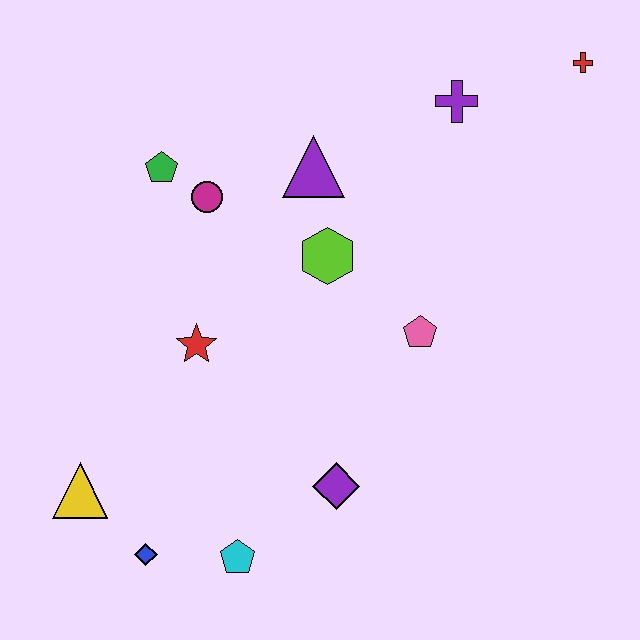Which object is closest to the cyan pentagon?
The blue diamond is closest to the cyan pentagon.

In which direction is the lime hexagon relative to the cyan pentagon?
The lime hexagon is above the cyan pentagon.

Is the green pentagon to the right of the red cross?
No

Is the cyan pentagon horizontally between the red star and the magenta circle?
No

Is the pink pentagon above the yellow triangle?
Yes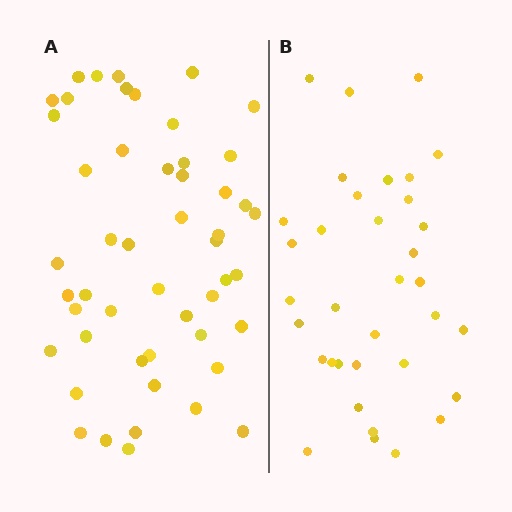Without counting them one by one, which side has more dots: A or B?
Region A (the left region) has more dots.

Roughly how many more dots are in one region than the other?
Region A has approximately 15 more dots than region B.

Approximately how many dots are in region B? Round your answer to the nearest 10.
About 40 dots. (The exact count is 35, which rounds to 40.)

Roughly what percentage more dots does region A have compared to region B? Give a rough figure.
About 45% more.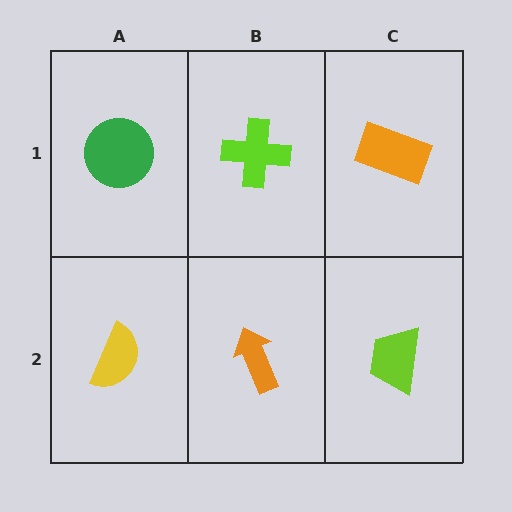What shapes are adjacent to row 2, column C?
An orange rectangle (row 1, column C), an orange arrow (row 2, column B).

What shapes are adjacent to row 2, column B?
A lime cross (row 1, column B), a yellow semicircle (row 2, column A), a lime trapezoid (row 2, column C).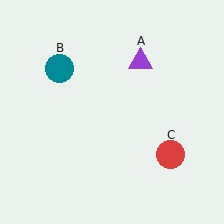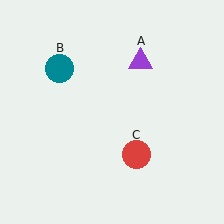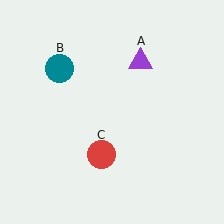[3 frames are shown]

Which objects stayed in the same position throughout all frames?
Purple triangle (object A) and teal circle (object B) remained stationary.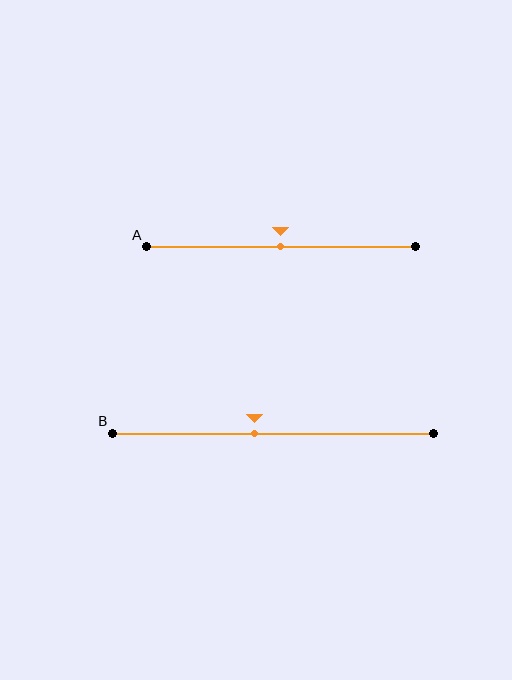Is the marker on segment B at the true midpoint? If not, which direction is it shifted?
No, the marker on segment B is shifted to the left by about 6% of the segment length.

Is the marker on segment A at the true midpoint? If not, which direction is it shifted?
Yes, the marker on segment A is at the true midpoint.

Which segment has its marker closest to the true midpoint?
Segment A has its marker closest to the true midpoint.